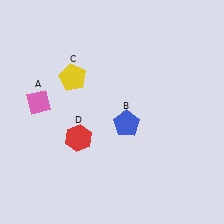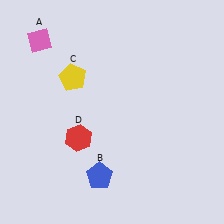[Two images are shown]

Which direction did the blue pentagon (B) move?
The blue pentagon (B) moved down.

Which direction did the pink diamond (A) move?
The pink diamond (A) moved up.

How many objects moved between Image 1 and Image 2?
2 objects moved between the two images.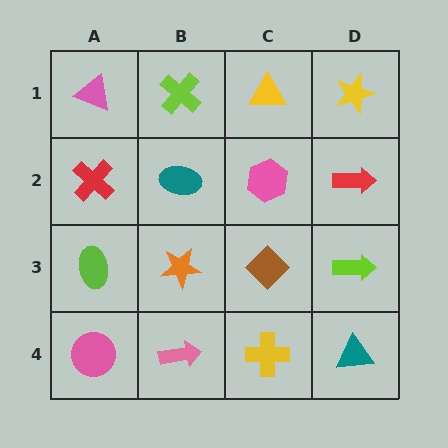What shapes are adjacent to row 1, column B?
A teal ellipse (row 2, column B), a pink triangle (row 1, column A), a yellow triangle (row 1, column C).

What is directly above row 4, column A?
A lime ellipse.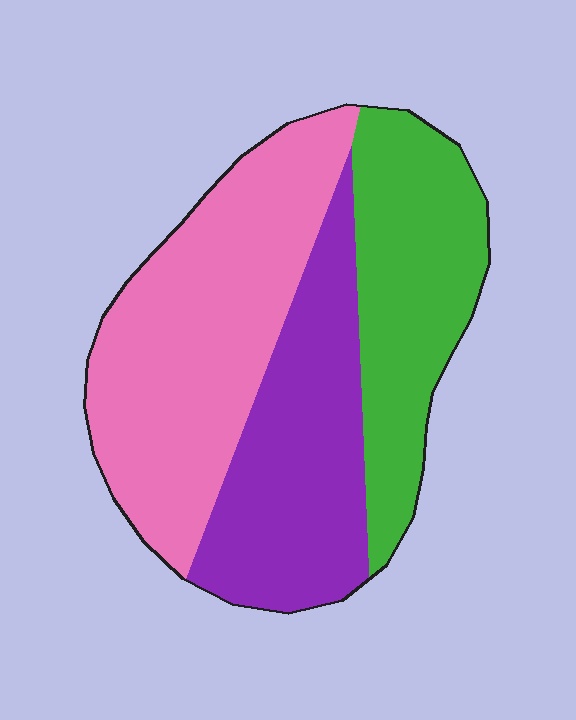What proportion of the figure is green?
Green takes up about one quarter (1/4) of the figure.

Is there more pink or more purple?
Pink.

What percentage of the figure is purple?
Purple covers about 30% of the figure.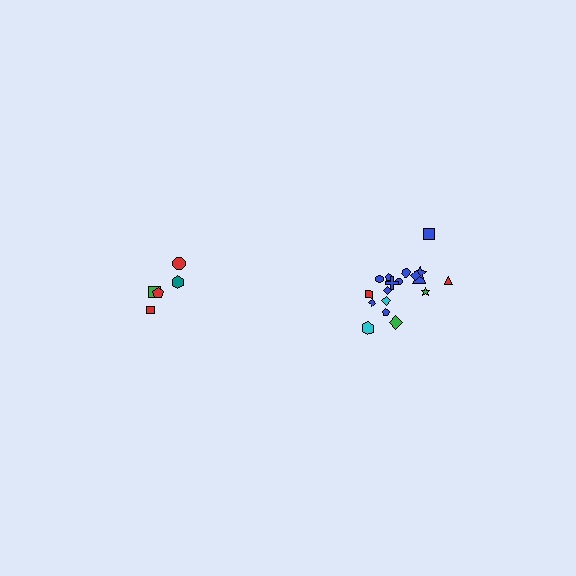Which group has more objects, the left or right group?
The right group.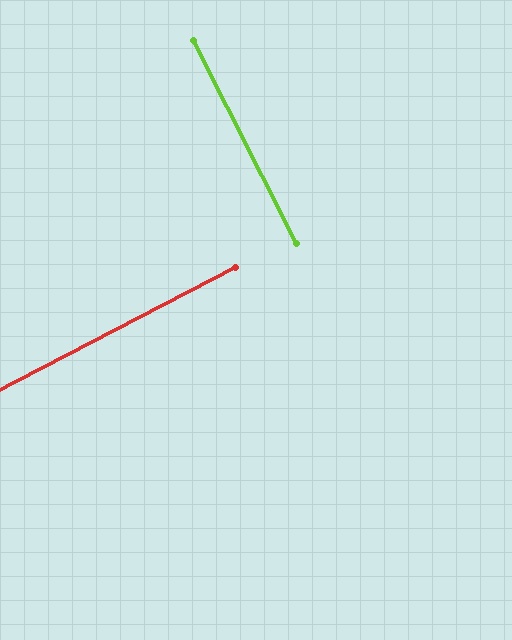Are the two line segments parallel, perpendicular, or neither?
Perpendicular — they meet at approximately 89°.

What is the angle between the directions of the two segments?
Approximately 89 degrees.